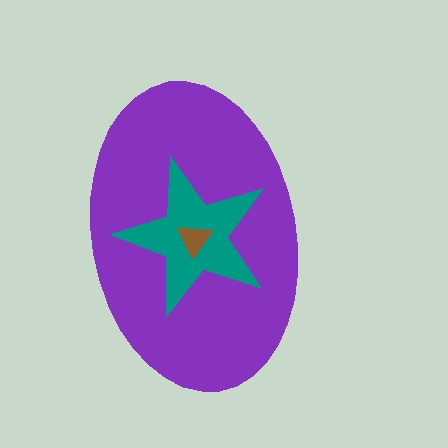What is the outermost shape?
The purple ellipse.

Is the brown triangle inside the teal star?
Yes.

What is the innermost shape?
The brown triangle.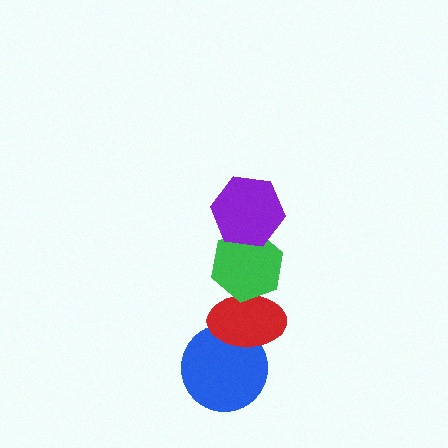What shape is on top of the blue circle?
The red ellipse is on top of the blue circle.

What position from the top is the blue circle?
The blue circle is 4th from the top.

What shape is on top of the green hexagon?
The purple hexagon is on top of the green hexagon.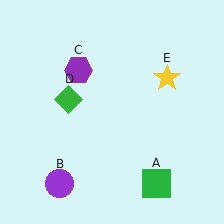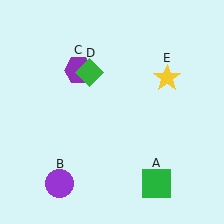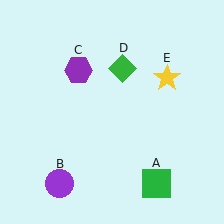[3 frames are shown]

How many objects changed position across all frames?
1 object changed position: green diamond (object D).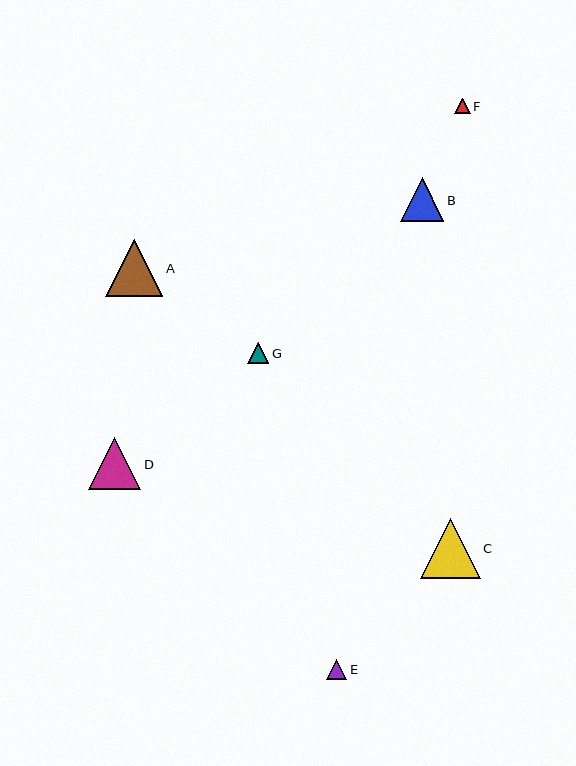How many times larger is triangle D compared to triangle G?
Triangle D is approximately 2.4 times the size of triangle G.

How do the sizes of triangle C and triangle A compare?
Triangle C and triangle A are approximately the same size.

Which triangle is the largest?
Triangle C is the largest with a size of approximately 60 pixels.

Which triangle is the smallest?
Triangle F is the smallest with a size of approximately 16 pixels.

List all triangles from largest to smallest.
From largest to smallest: C, A, D, B, G, E, F.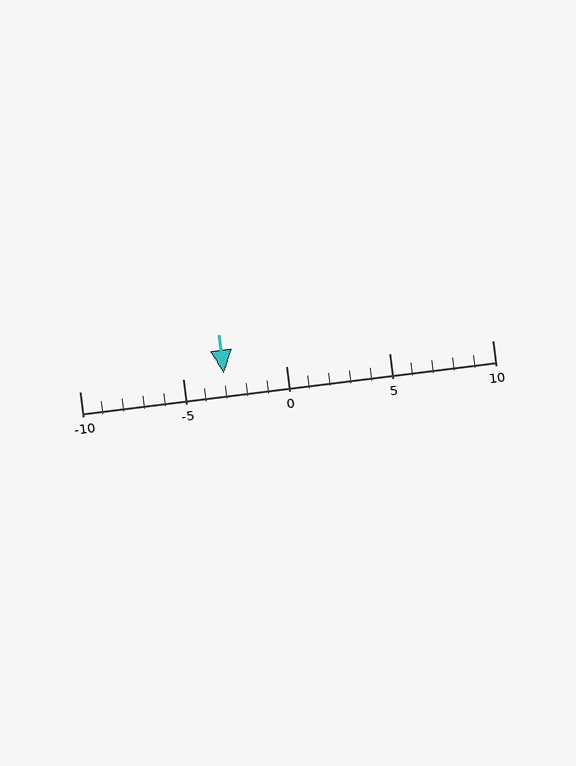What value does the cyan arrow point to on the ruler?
The cyan arrow points to approximately -3.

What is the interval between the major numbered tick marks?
The major tick marks are spaced 5 units apart.